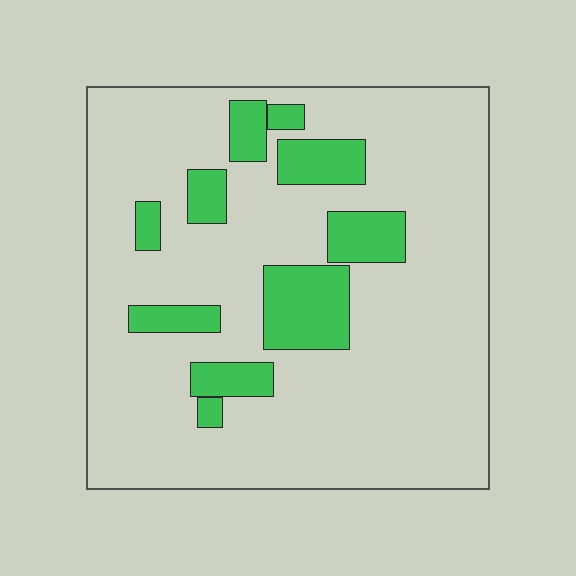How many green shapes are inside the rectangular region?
10.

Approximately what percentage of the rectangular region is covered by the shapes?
Approximately 20%.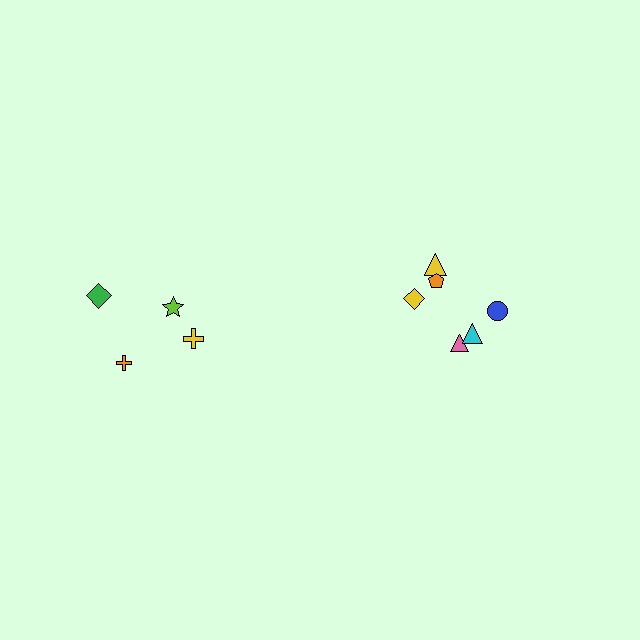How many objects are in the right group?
There are 6 objects.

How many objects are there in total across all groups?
There are 10 objects.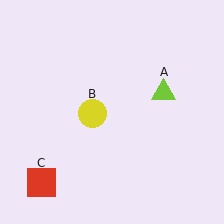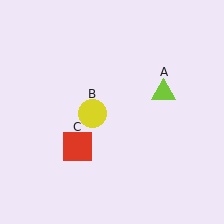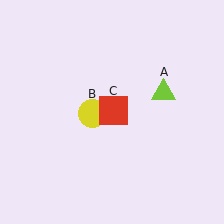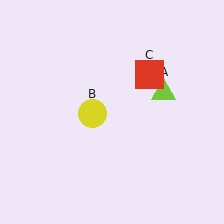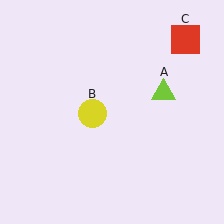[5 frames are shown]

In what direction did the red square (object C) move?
The red square (object C) moved up and to the right.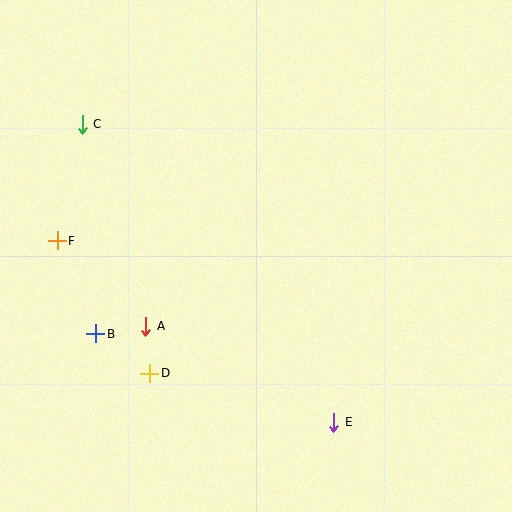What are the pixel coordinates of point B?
Point B is at (96, 334).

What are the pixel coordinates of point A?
Point A is at (146, 326).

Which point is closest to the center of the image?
Point A at (146, 326) is closest to the center.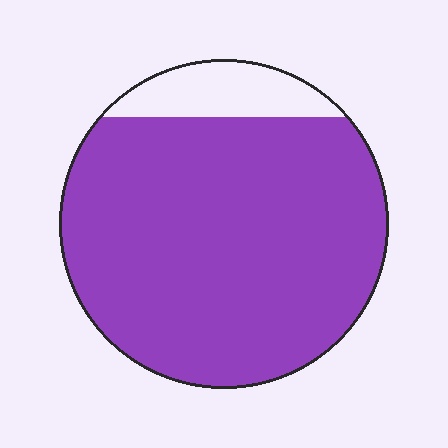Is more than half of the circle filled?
Yes.